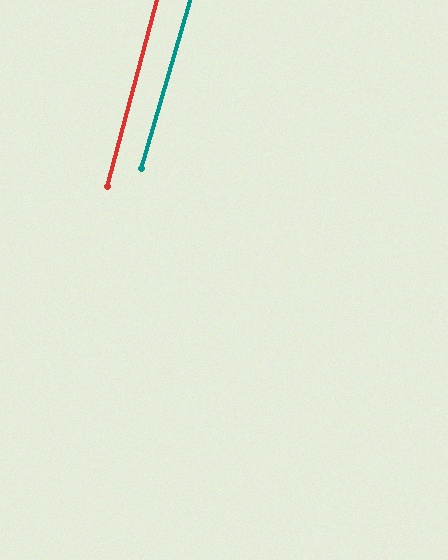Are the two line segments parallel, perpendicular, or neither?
Parallel — their directions differ by only 1.3°.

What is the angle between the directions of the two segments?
Approximately 1 degree.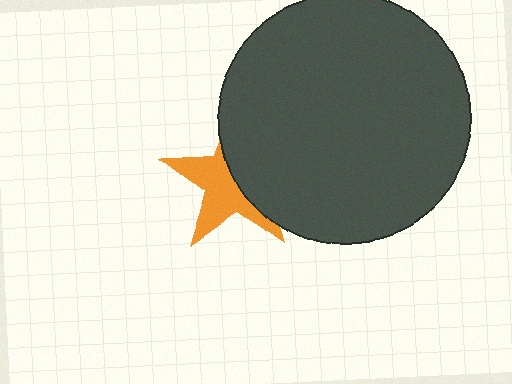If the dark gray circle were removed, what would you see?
You would see the complete orange star.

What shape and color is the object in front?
The object in front is a dark gray circle.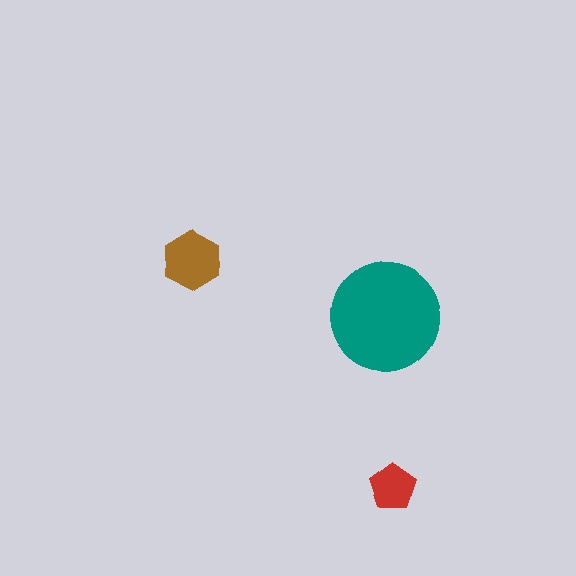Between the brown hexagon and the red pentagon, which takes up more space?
The brown hexagon.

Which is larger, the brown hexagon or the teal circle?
The teal circle.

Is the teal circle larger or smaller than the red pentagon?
Larger.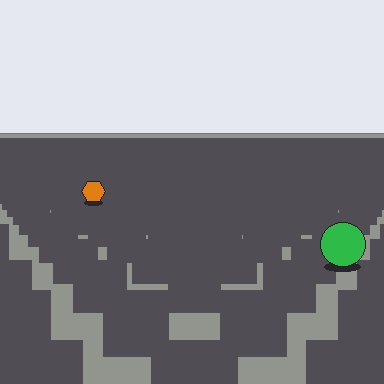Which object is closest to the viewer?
The green circle is closest. The texture marks near it are larger and more spread out.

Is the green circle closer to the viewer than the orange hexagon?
Yes. The green circle is closer — you can tell from the texture gradient: the ground texture is coarser near it.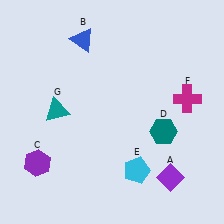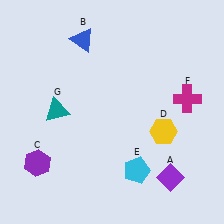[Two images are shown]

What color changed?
The hexagon (D) changed from teal in Image 1 to yellow in Image 2.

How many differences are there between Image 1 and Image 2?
There is 1 difference between the two images.